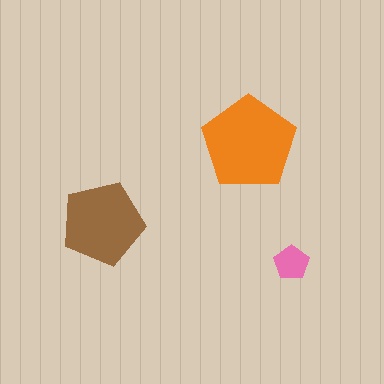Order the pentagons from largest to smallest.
the orange one, the brown one, the pink one.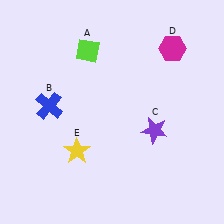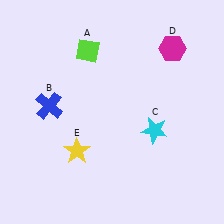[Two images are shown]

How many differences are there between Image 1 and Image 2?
There is 1 difference between the two images.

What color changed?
The star (C) changed from purple in Image 1 to cyan in Image 2.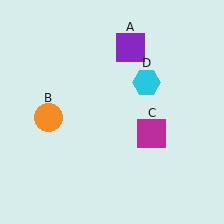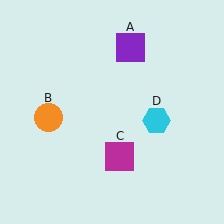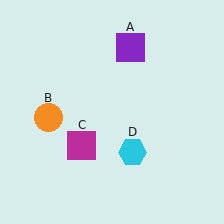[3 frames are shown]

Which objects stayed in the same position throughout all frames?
Purple square (object A) and orange circle (object B) remained stationary.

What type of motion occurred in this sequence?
The magenta square (object C), cyan hexagon (object D) rotated clockwise around the center of the scene.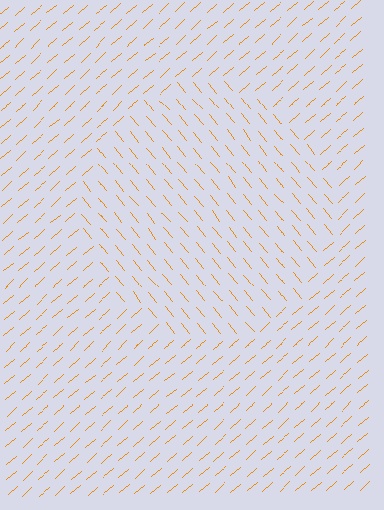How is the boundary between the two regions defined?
The boundary is defined purely by a change in line orientation (approximately 89 degrees difference). All lines are the same color and thickness.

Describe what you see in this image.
The image is filled with small orange line segments. A circle region in the image has lines oriented differently from the surrounding lines, creating a visible texture boundary.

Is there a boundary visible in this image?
Yes, there is a texture boundary formed by a change in line orientation.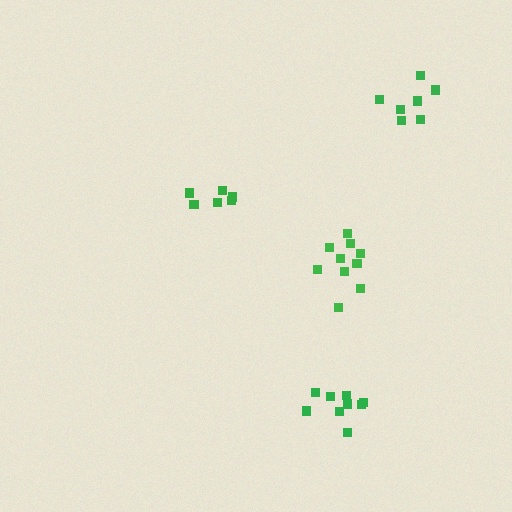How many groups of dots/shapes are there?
There are 4 groups.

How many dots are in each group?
Group 1: 10 dots, Group 2: 6 dots, Group 3: 9 dots, Group 4: 7 dots (32 total).